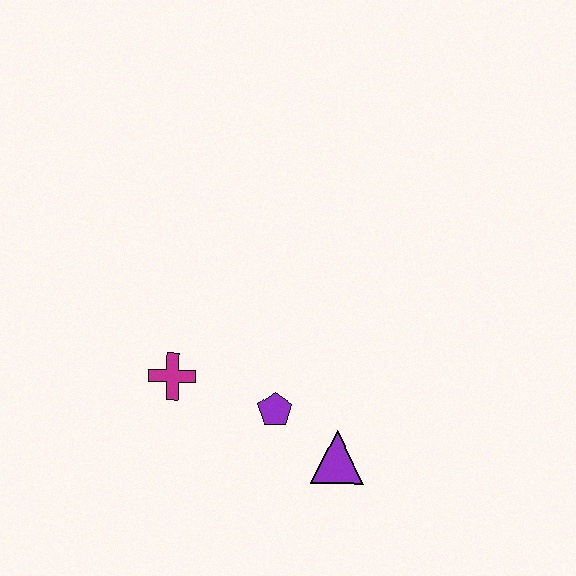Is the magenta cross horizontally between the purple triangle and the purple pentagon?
No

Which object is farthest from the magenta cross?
The purple triangle is farthest from the magenta cross.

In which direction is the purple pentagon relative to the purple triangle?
The purple pentagon is to the left of the purple triangle.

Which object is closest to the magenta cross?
The purple pentagon is closest to the magenta cross.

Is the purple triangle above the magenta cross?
No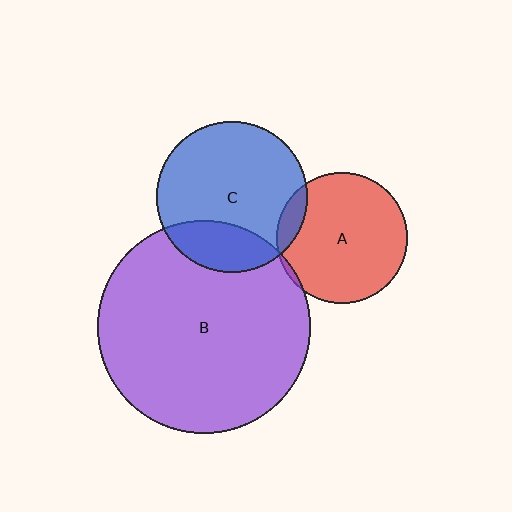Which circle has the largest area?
Circle B (purple).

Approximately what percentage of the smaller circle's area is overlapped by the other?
Approximately 25%.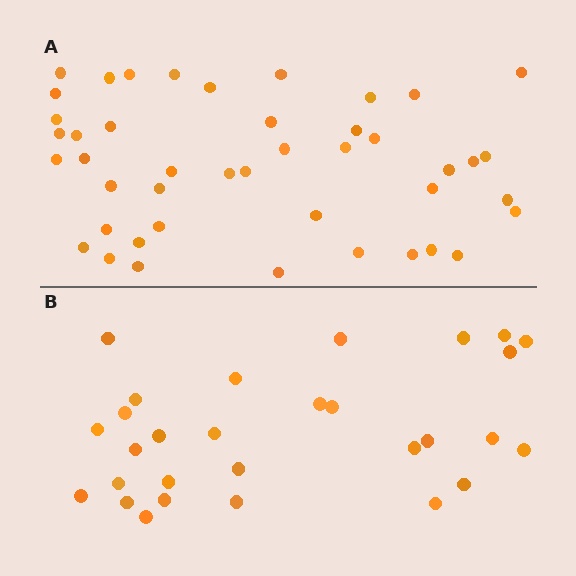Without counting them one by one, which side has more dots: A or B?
Region A (the top region) has more dots.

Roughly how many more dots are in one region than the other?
Region A has approximately 15 more dots than region B.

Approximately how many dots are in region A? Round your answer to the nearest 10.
About 40 dots. (The exact count is 44, which rounds to 40.)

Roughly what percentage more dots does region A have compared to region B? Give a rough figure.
About 50% more.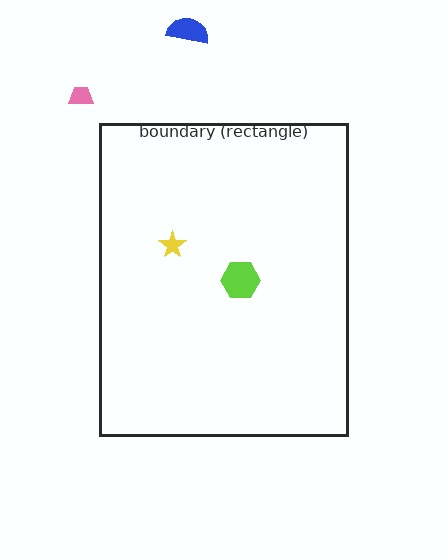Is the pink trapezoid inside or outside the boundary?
Outside.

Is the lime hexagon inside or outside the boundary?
Inside.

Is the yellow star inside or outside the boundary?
Inside.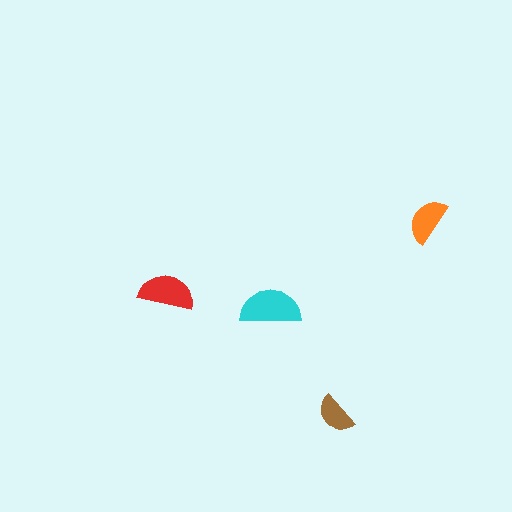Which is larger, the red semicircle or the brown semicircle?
The red one.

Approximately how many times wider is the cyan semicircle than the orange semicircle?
About 1.5 times wider.